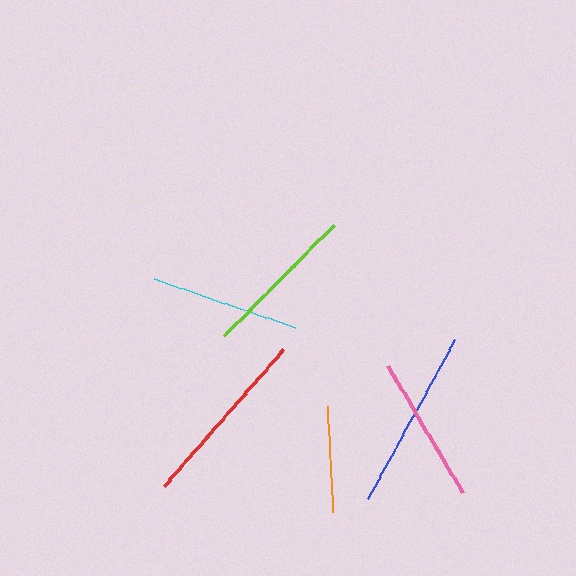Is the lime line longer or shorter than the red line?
The red line is longer than the lime line.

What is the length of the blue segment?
The blue segment is approximately 181 pixels long.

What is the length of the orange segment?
The orange segment is approximately 105 pixels long.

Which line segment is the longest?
The red line is the longest at approximately 182 pixels.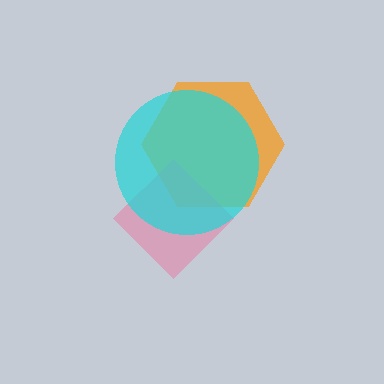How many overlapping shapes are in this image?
There are 3 overlapping shapes in the image.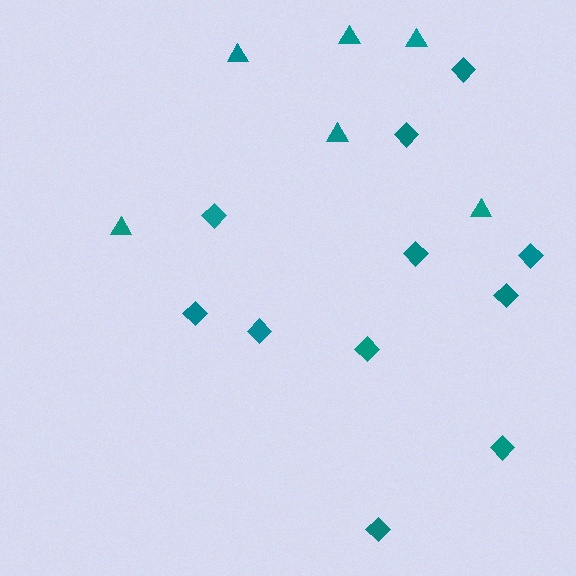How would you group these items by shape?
There are 2 groups: one group of triangles (6) and one group of diamonds (11).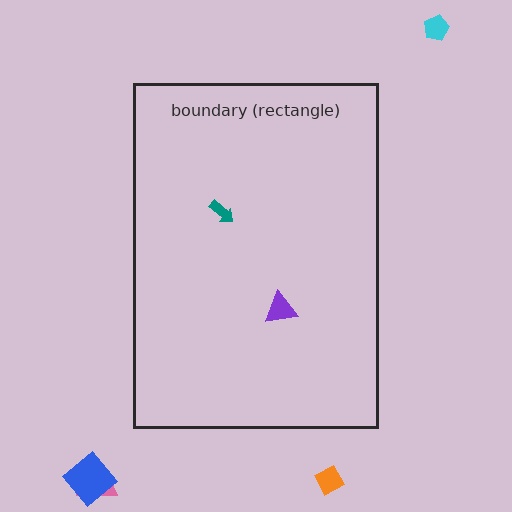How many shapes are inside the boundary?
2 inside, 4 outside.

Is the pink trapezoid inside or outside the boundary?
Outside.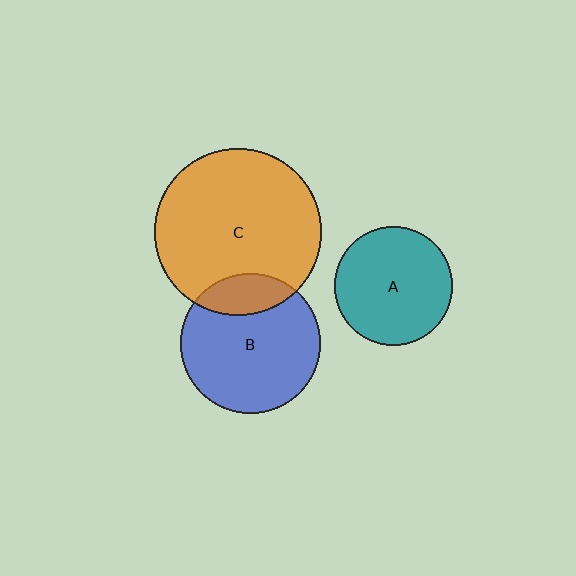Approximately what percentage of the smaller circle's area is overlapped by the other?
Approximately 20%.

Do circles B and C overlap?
Yes.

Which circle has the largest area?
Circle C (orange).